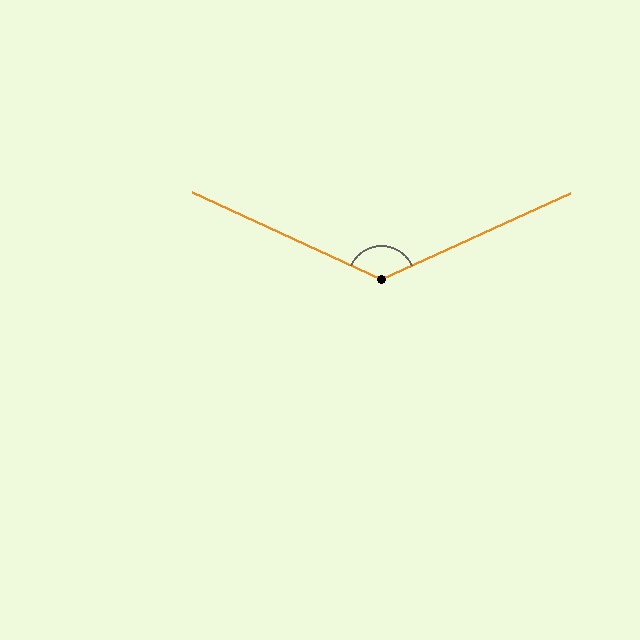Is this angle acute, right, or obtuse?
It is obtuse.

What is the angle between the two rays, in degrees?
Approximately 130 degrees.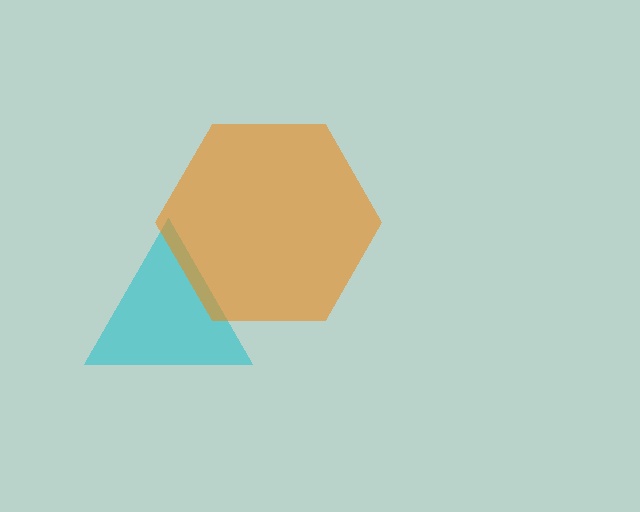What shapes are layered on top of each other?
The layered shapes are: a cyan triangle, an orange hexagon.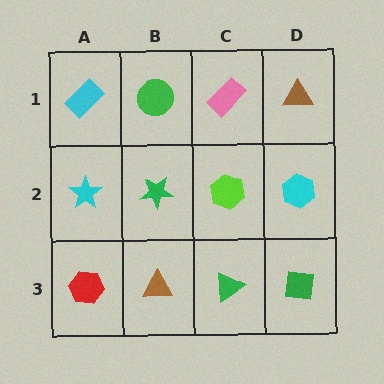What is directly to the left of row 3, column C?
A brown triangle.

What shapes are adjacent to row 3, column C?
A lime hexagon (row 2, column C), a brown triangle (row 3, column B), a green square (row 3, column D).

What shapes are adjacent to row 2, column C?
A pink rectangle (row 1, column C), a green triangle (row 3, column C), a green star (row 2, column B), a cyan hexagon (row 2, column D).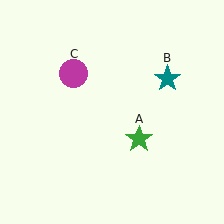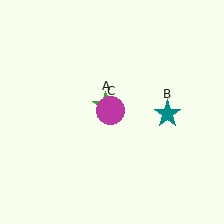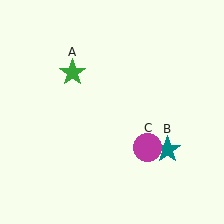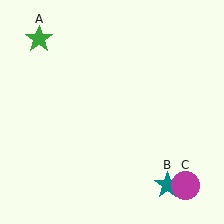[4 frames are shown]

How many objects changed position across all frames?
3 objects changed position: green star (object A), teal star (object B), magenta circle (object C).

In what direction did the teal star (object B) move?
The teal star (object B) moved down.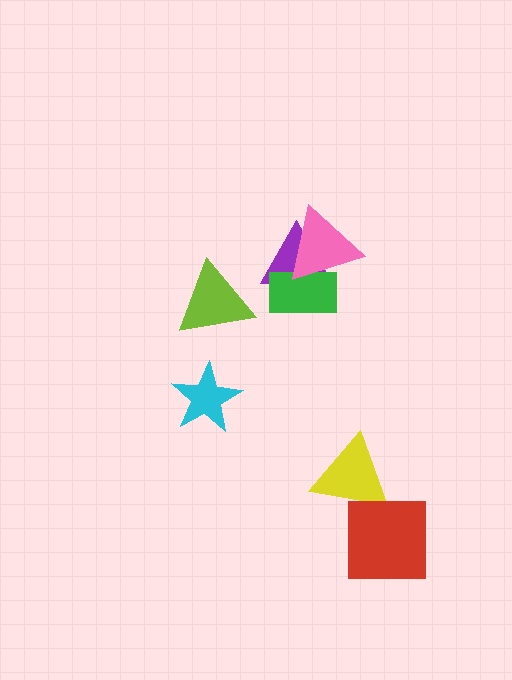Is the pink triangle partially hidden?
No, no other shape covers it.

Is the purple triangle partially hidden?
Yes, it is partially covered by another shape.